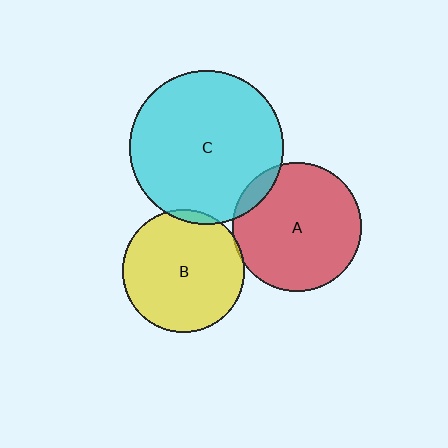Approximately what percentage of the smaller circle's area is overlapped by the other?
Approximately 5%.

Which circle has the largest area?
Circle C (cyan).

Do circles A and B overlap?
Yes.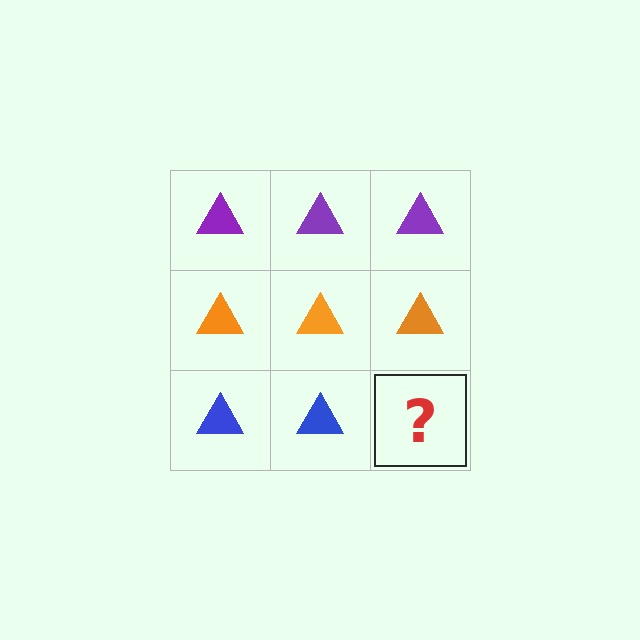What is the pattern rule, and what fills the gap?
The rule is that each row has a consistent color. The gap should be filled with a blue triangle.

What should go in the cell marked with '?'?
The missing cell should contain a blue triangle.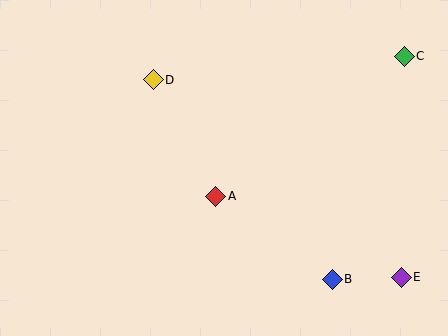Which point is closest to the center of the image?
Point A at (216, 196) is closest to the center.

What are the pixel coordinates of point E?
Point E is at (401, 277).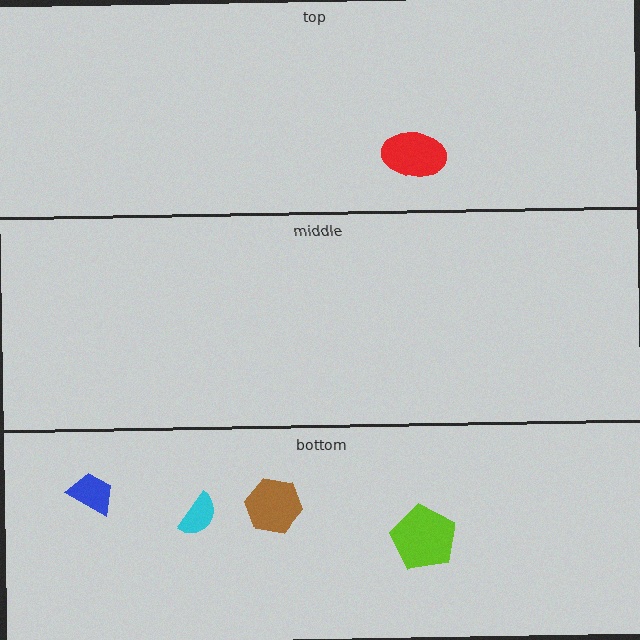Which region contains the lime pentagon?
The bottom region.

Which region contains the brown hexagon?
The bottom region.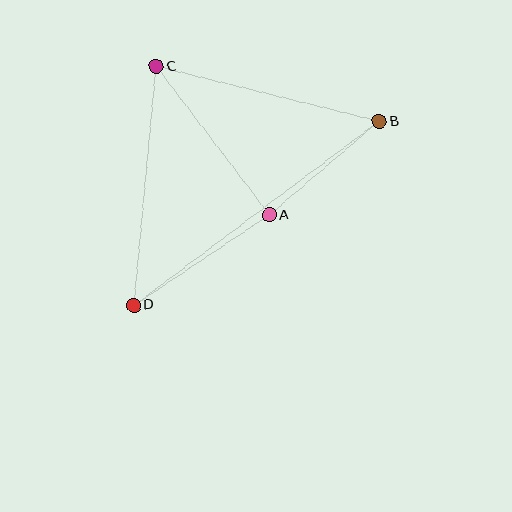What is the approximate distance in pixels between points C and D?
The distance between C and D is approximately 240 pixels.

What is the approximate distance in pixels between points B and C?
The distance between B and C is approximately 230 pixels.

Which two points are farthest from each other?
Points B and D are farthest from each other.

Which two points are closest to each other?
Points A and B are closest to each other.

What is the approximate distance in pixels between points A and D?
The distance between A and D is approximately 163 pixels.